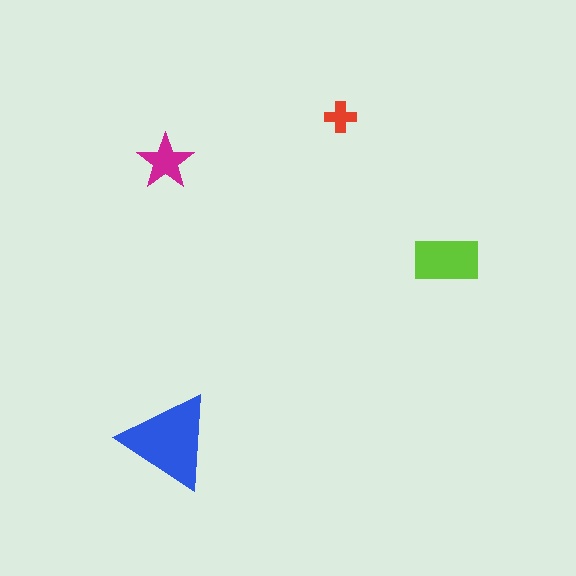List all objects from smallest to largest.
The red cross, the magenta star, the lime rectangle, the blue triangle.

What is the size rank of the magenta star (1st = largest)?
3rd.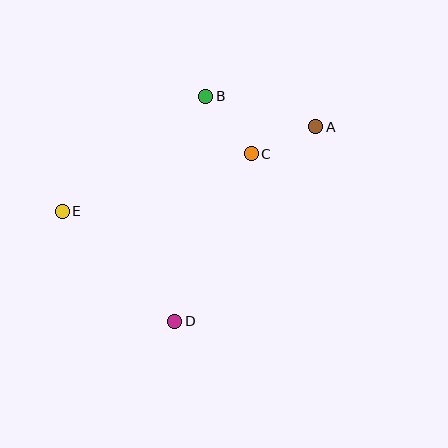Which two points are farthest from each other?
Points A and E are farthest from each other.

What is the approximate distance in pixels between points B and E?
The distance between B and E is approximately 184 pixels.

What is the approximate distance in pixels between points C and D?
The distance between C and D is approximately 184 pixels.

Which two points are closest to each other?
Points A and C are closest to each other.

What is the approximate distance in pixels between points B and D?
The distance between B and D is approximately 228 pixels.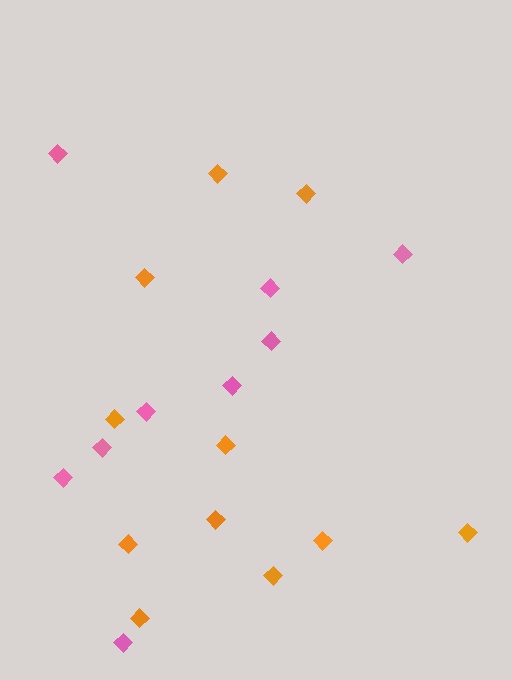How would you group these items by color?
There are 2 groups: one group of orange diamonds (11) and one group of pink diamonds (9).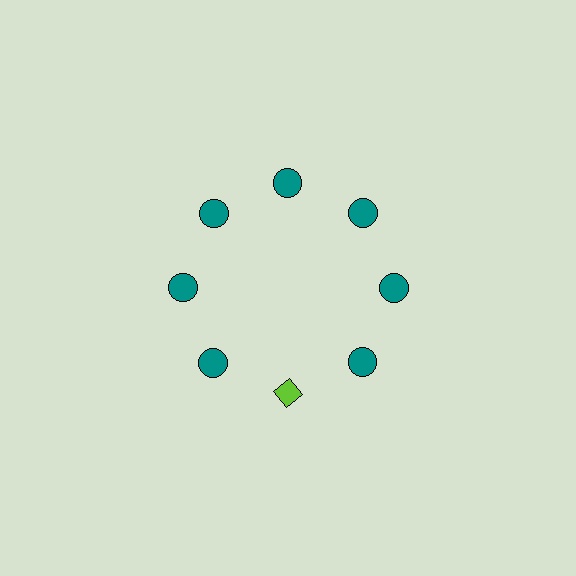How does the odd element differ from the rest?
It differs in both color (lime instead of teal) and shape (diamond instead of circle).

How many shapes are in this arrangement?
There are 8 shapes arranged in a ring pattern.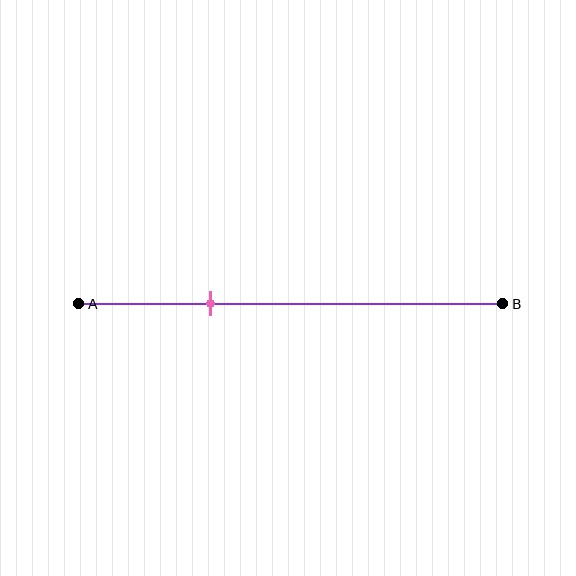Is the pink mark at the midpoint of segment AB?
No, the mark is at about 30% from A, not at the 50% midpoint.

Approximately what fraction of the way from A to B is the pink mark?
The pink mark is approximately 30% of the way from A to B.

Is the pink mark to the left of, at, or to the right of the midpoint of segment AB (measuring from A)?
The pink mark is to the left of the midpoint of segment AB.